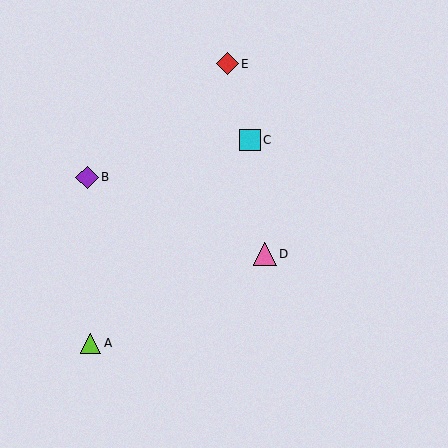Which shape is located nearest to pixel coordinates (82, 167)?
The purple diamond (labeled B) at (87, 177) is nearest to that location.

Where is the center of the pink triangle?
The center of the pink triangle is at (265, 254).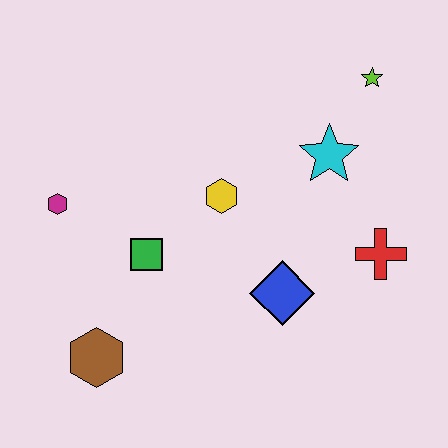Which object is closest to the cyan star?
The lime star is closest to the cyan star.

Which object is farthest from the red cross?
The magenta hexagon is farthest from the red cross.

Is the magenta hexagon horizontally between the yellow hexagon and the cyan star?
No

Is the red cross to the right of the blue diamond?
Yes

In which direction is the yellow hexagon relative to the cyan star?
The yellow hexagon is to the left of the cyan star.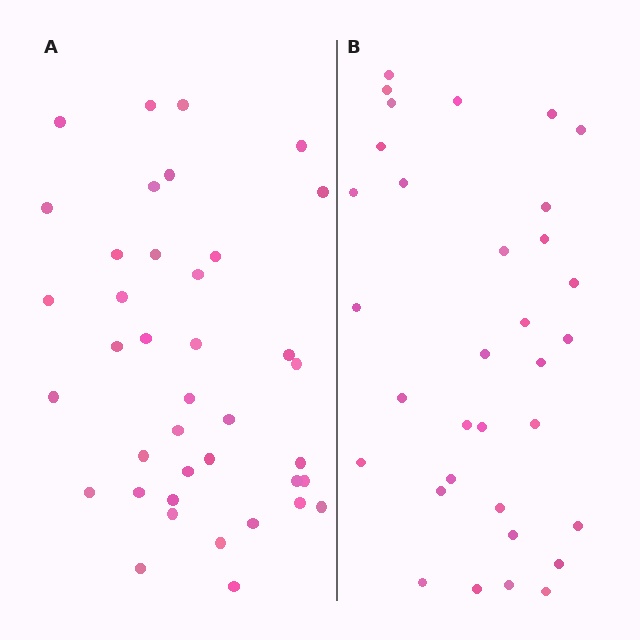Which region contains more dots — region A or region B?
Region A (the left region) has more dots.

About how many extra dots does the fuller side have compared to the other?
Region A has about 6 more dots than region B.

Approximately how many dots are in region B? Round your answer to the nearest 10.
About 30 dots. (The exact count is 33, which rounds to 30.)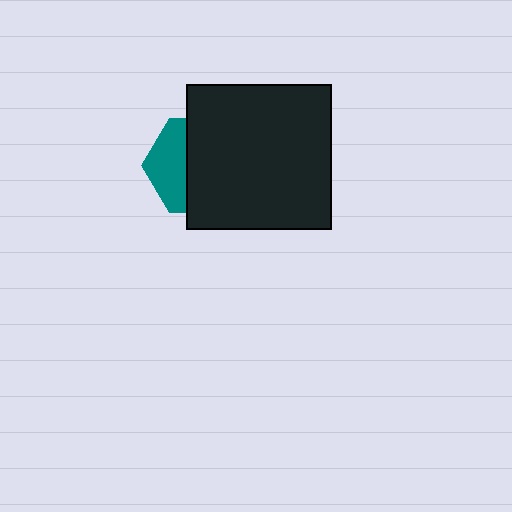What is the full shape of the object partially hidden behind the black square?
The partially hidden object is a teal hexagon.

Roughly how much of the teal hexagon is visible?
A small part of it is visible (roughly 37%).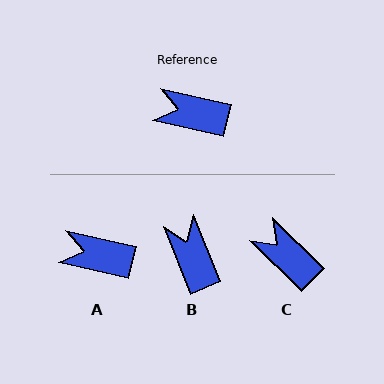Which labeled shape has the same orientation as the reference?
A.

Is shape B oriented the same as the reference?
No, it is off by about 55 degrees.